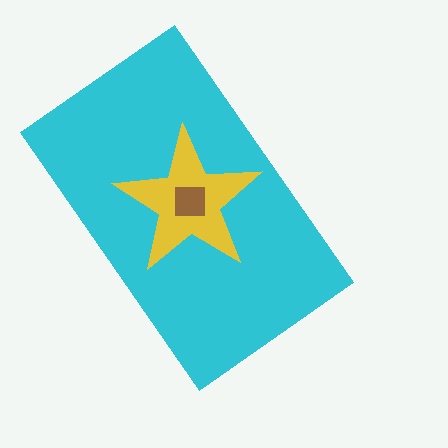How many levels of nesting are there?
3.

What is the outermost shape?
The cyan rectangle.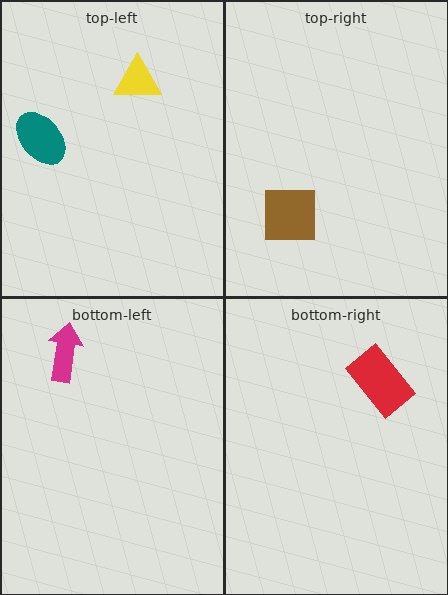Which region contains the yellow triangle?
The top-left region.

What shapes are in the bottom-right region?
The red rectangle.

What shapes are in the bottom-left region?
The magenta arrow.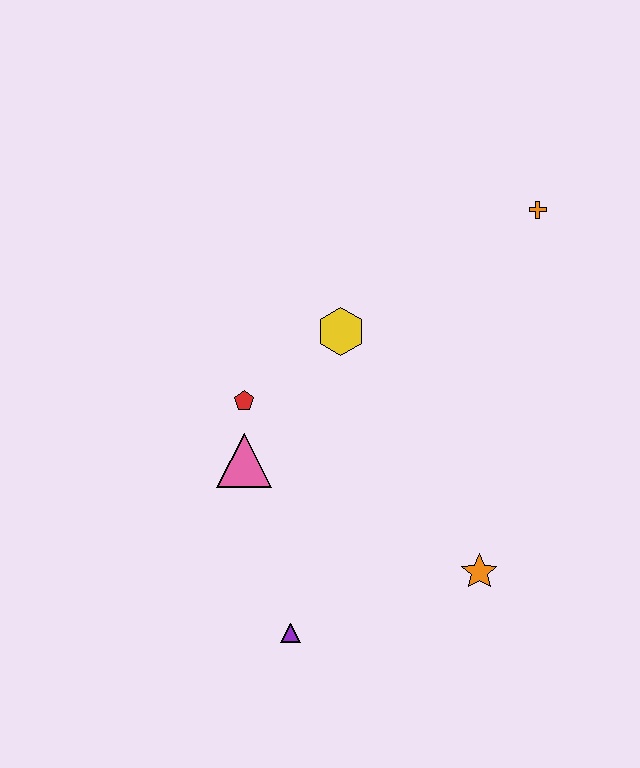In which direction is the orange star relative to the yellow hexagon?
The orange star is below the yellow hexagon.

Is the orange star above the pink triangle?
No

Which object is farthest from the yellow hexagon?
The purple triangle is farthest from the yellow hexagon.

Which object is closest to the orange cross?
The yellow hexagon is closest to the orange cross.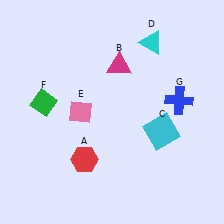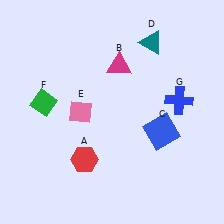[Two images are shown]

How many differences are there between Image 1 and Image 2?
There are 2 differences between the two images.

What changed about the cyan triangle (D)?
In Image 1, D is cyan. In Image 2, it changed to teal.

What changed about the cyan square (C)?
In Image 1, C is cyan. In Image 2, it changed to blue.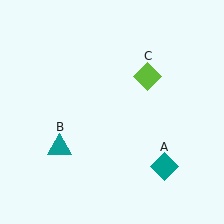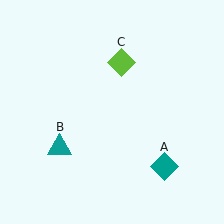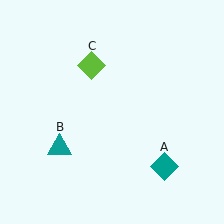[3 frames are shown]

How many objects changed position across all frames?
1 object changed position: lime diamond (object C).